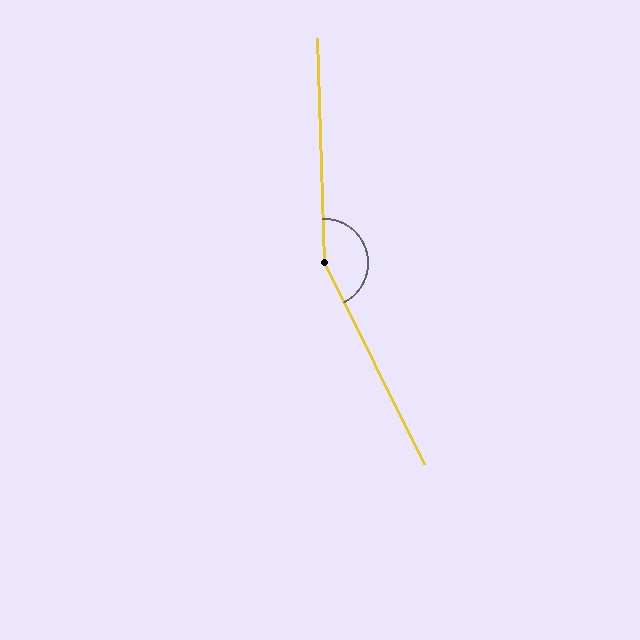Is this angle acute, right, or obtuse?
It is obtuse.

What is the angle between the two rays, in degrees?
Approximately 155 degrees.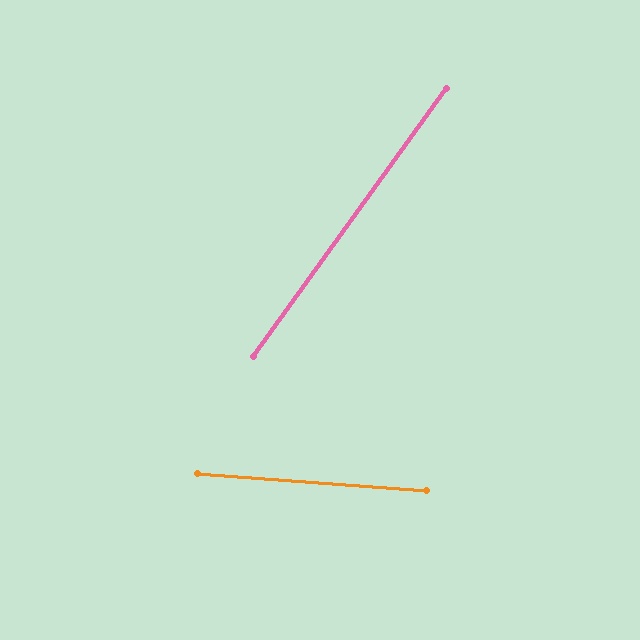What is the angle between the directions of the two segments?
Approximately 59 degrees.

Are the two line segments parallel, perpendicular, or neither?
Neither parallel nor perpendicular — they differ by about 59°.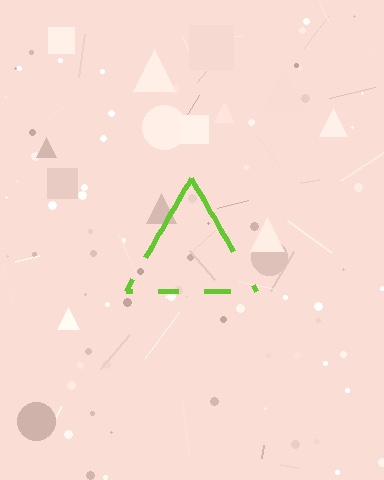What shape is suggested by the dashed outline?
The dashed outline suggests a triangle.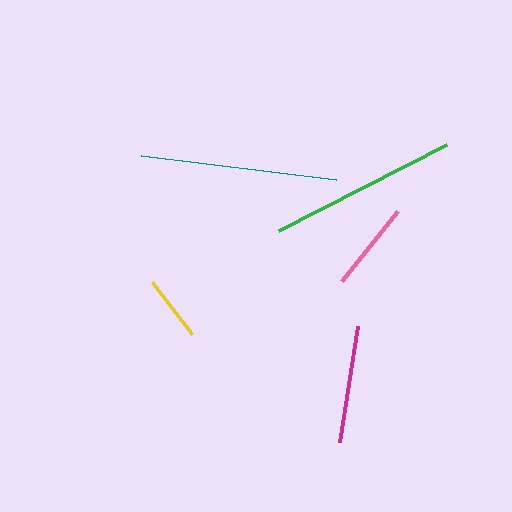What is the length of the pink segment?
The pink segment is approximately 90 pixels long.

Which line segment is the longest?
The teal line is the longest at approximately 197 pixels.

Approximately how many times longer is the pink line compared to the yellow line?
The pink line is approximately 1.4 times the length of the yellow line.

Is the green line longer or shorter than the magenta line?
The green line is longer than the magenta line.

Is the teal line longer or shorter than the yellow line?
The teal line is longer than the yellow line.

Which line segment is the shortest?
The yellow line is the shortest at approximately 66 pixels.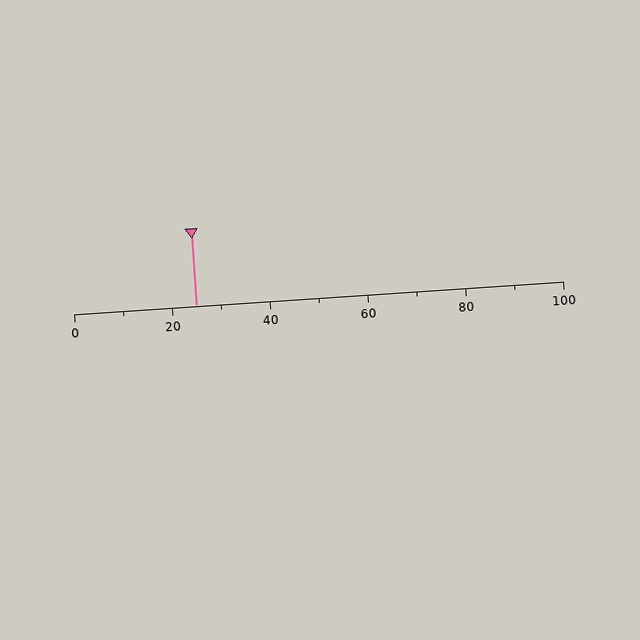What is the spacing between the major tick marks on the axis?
The major ticks are spaced 20 apart.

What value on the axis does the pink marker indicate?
The marker indicates approximately 25.